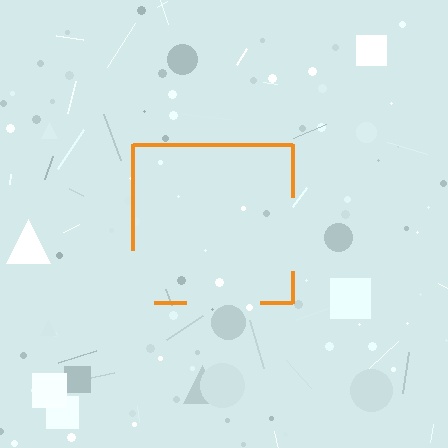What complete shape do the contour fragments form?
The contour fragments form a square.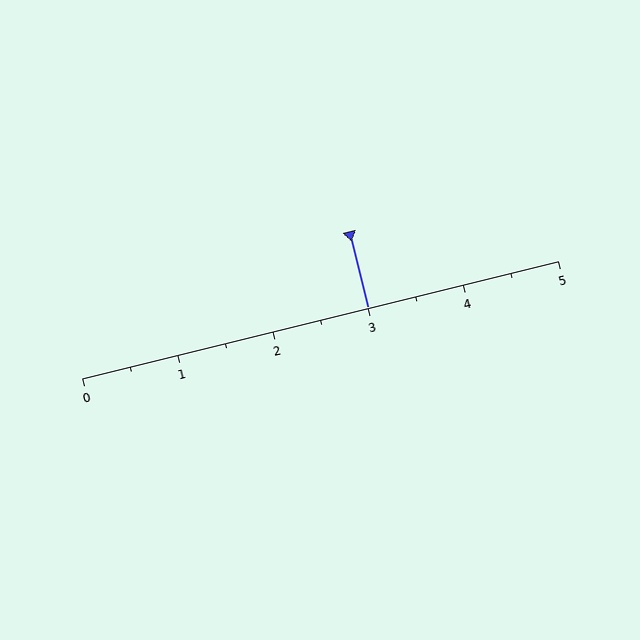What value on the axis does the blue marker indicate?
The marker indicates approximately 3.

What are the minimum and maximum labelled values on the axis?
The axis runs from 0 to 5.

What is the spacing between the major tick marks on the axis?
The major ticks are spaced 1 apart.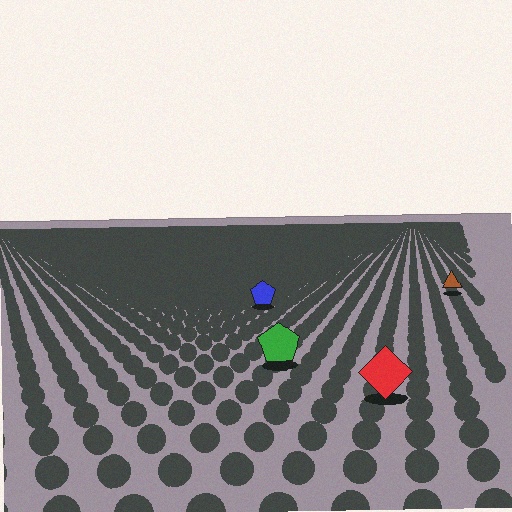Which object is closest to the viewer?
The red diamond is closest. The texture marks near it are larger and more spread out.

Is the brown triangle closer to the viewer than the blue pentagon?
No. The blue pentagon is closer — you can tell from the texture gradient: the ground texture is coarser near it.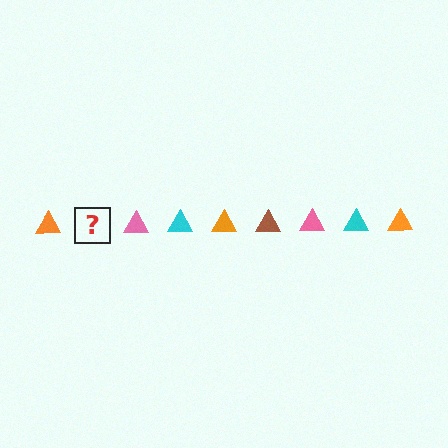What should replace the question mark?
The question mark should be replaced with a brown triangle.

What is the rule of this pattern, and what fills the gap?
The rule is that the pattern cycles through orange, brown, pink, cyan triangles. The gap should be filled with a brown triangle.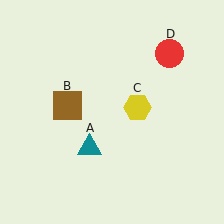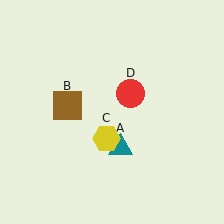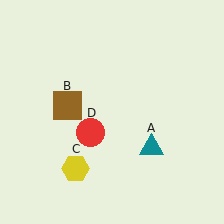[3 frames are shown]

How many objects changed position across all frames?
3 objects changed position: teal triangle (object A), yellow hexagon (object C), red circle (object D).